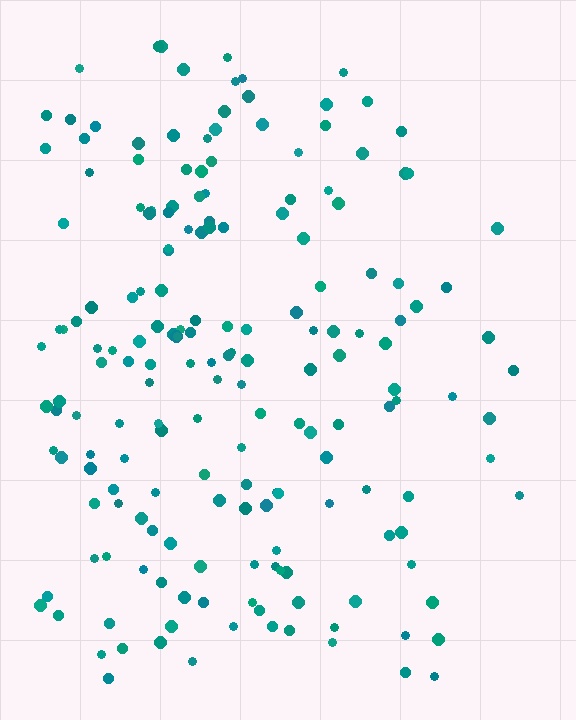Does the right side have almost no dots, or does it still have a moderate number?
Still a moderate number, just noticeably fewer than the left.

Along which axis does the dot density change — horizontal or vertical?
Horizontal.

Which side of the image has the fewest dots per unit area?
The right.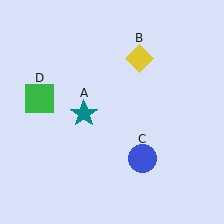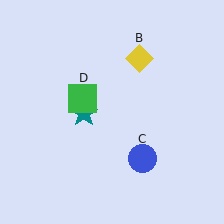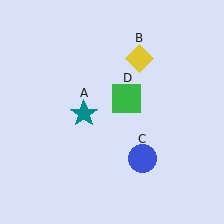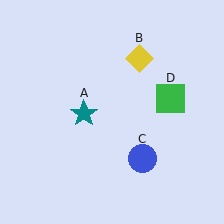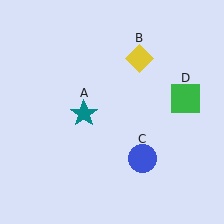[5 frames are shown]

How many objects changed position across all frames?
1 object changed position: green square (object D).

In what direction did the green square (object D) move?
The green square (object D) moved right.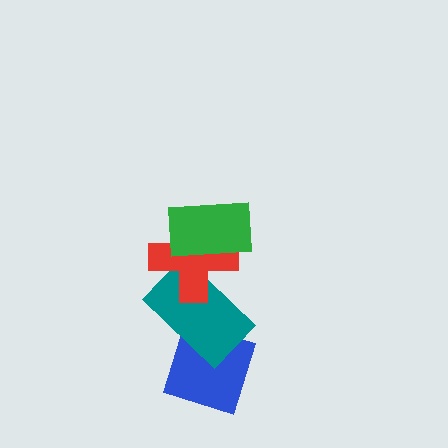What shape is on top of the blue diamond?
The teal rectangle is on top of the blue diamond.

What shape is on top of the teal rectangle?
The red cross is on top of the teal rectangle.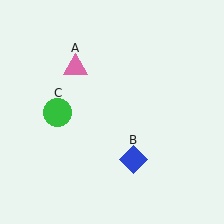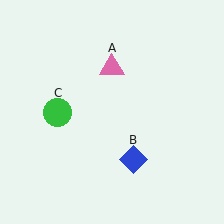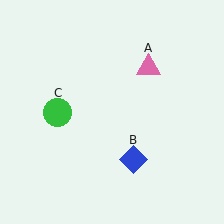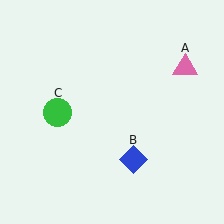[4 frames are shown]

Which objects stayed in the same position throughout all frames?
Blue diamond (object B) and green circle (object C) remained stationary.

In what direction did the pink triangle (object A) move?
The pink triangle (object A) moved right.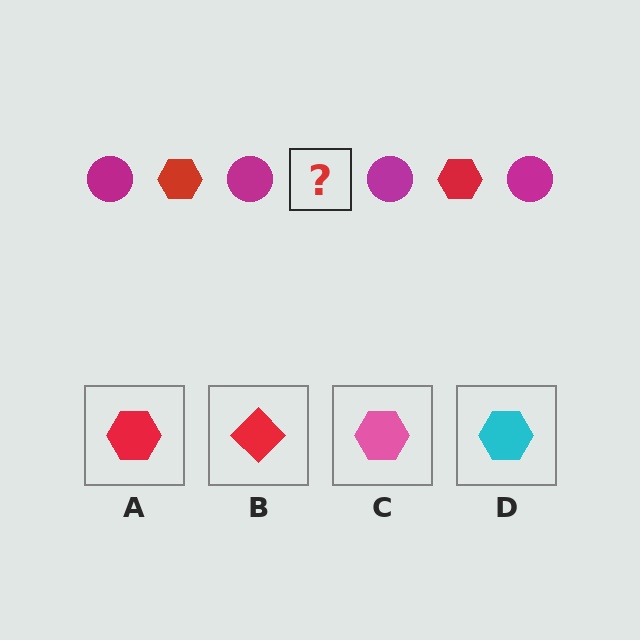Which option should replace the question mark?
Option A.